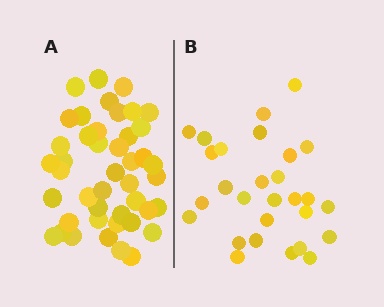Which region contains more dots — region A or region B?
Region A (the left region) has more dots.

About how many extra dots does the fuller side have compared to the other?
Region A has approximately 15 more dots than region B.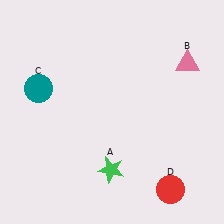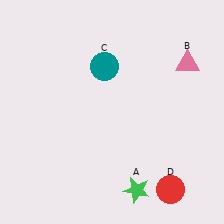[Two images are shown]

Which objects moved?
The objects that moved are: the green star (A), the teal circle (C).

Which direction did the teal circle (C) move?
The teal circle (C) moved right.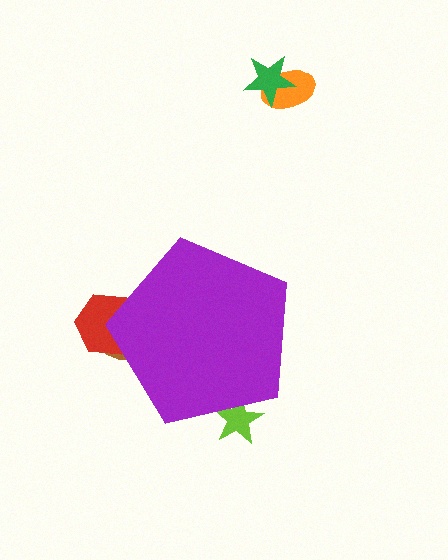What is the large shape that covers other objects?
A purple pentagon.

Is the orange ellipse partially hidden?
No, the orange ellipse is fully visible.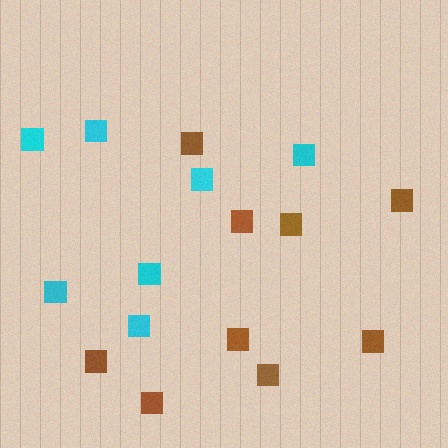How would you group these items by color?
There are 2 groups: one group of cyan squares (7) and one group of brown squares (9).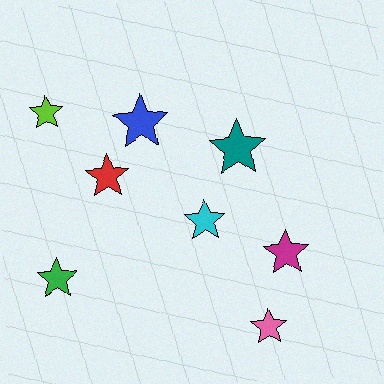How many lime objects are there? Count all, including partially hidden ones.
There is 1 lime object.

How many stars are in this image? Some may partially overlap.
There are 8 stars.